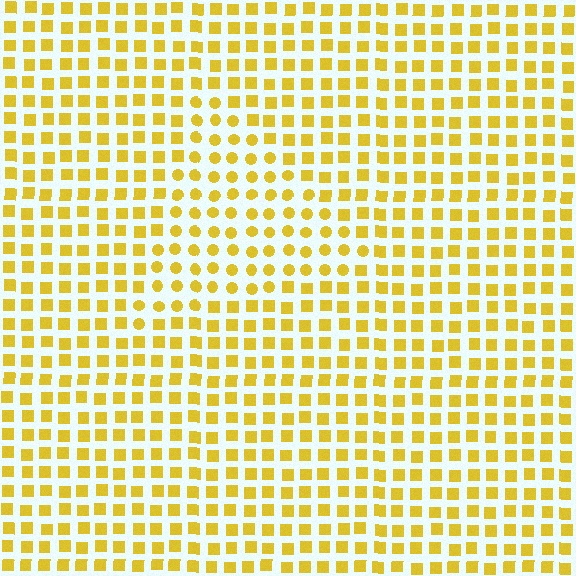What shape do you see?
I see a triangle.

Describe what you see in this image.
The image is filled with small yellow elements arranged in a uniform grid. A triangle-shaped region contains circles, while the surrounding area contains squares. The boundary is defined purely by the change in element shape.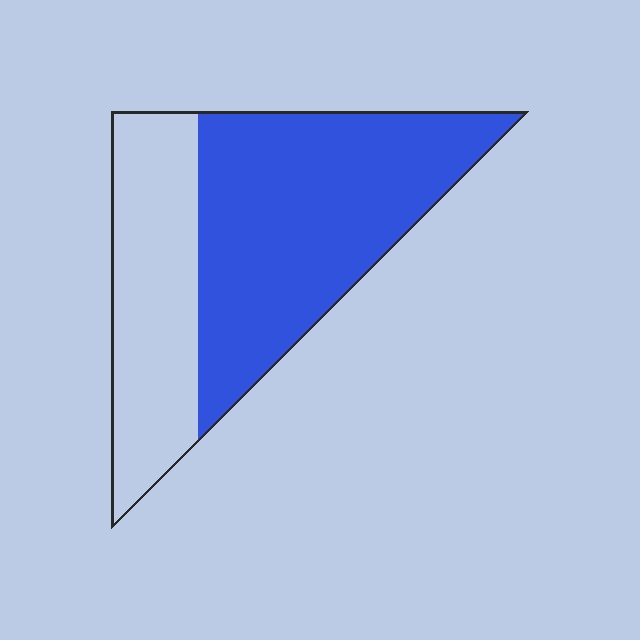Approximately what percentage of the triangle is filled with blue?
Approximately 65%.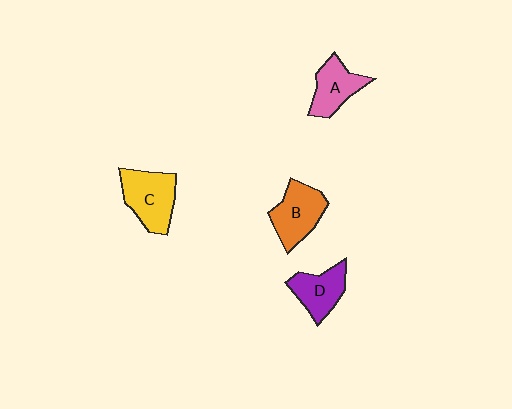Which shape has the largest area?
Shape C (yellow).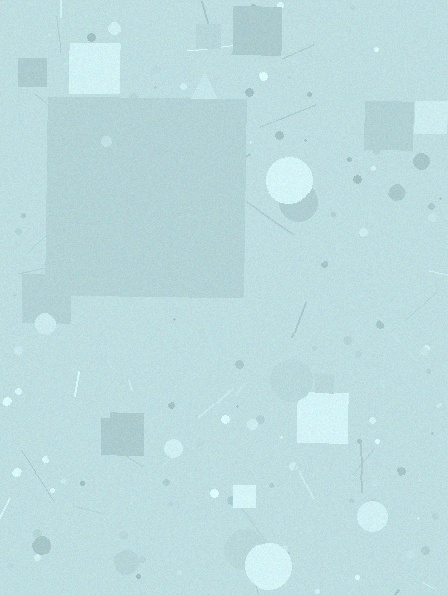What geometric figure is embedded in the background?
A square is embedded in the background.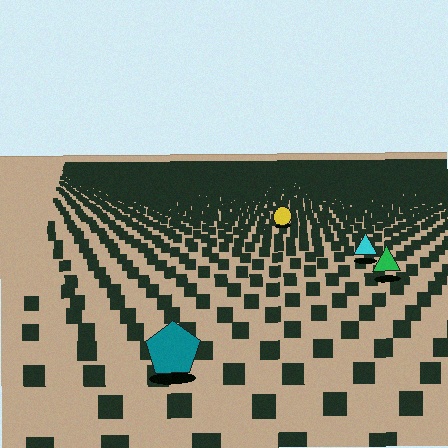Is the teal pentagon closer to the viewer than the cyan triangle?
Yes. The teal pentagon is closer — you can tell from the texture gradient: the ground texture is coarser near it.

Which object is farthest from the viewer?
The yellow circle is farthest from the viewer. It appears smaller and the ground texture around it is denser.